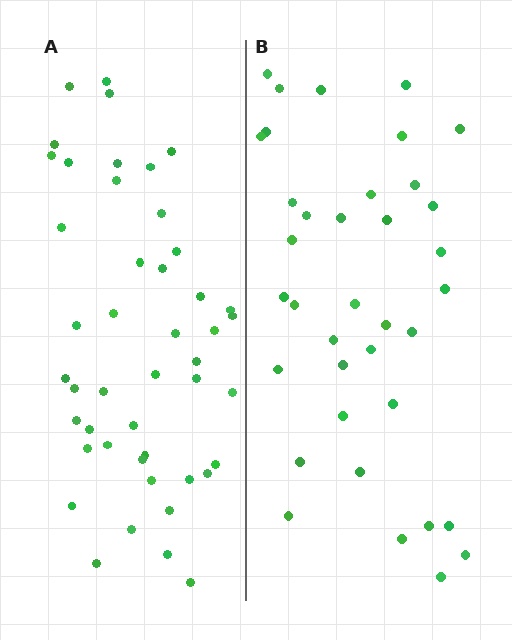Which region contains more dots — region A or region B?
Region A (the left region) has more dots.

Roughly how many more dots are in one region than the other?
Region A has roughly 8 or so more dots than region B.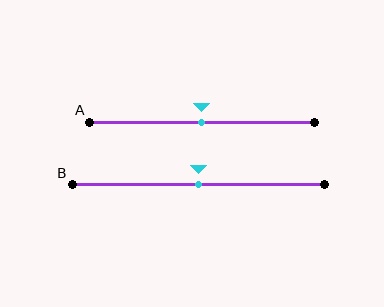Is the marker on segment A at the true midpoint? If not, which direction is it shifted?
Yes, the marker on segment A is at the true midpoint.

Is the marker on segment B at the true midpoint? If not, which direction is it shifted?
Yes, the marker on segment B is at the true midpoint.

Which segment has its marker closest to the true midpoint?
Segment A has its marker closest to the true midpoint.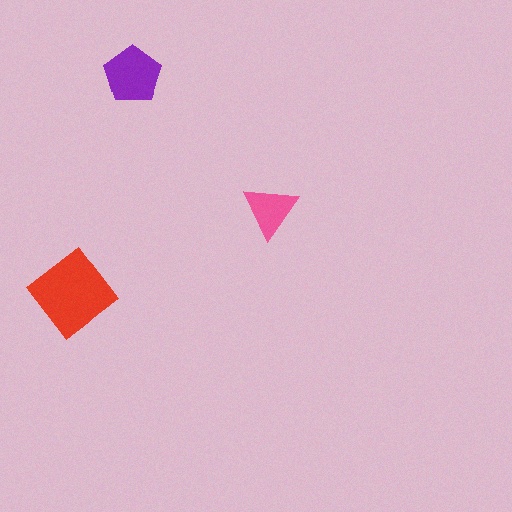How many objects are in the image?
There are 3 objects in the image.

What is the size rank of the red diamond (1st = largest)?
1st.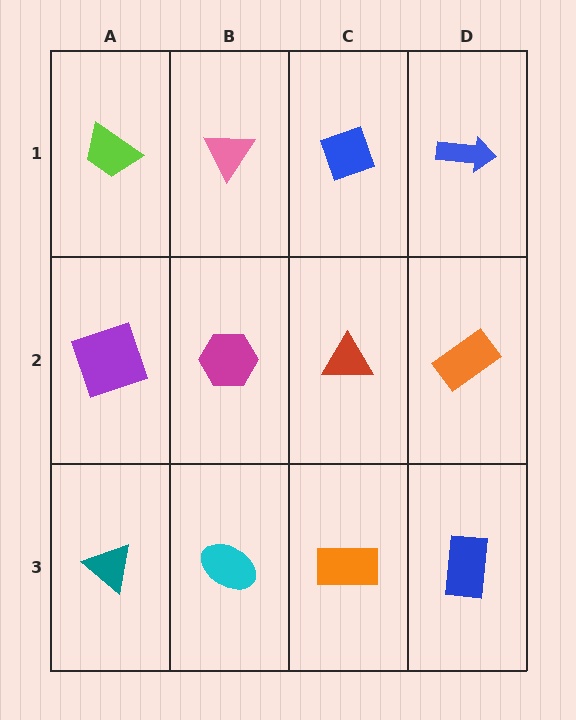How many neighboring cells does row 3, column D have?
2.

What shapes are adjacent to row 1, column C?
A red triangle (row 2, column C), a pink triangle (row 1, column B), a blue arrow (row 1, column D).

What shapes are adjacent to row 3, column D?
An orange rectangle (row 2, column D), an orange rectangle (row 3, column C).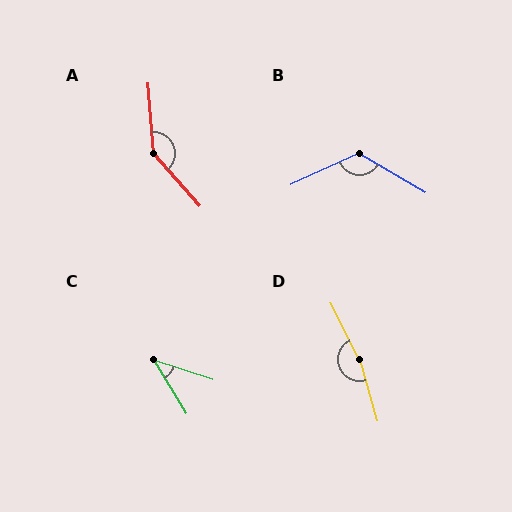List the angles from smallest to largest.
C (41°), B (125°), A (143°), D (169°).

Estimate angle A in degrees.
Approximately 143 degrees.